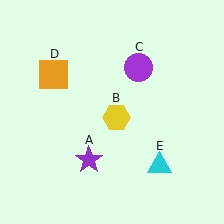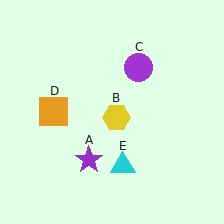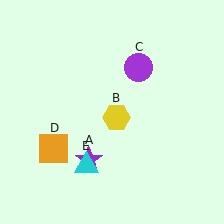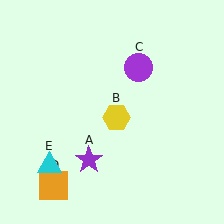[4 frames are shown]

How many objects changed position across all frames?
2 objects changed position: orange square (object D), cyan triangle (object E).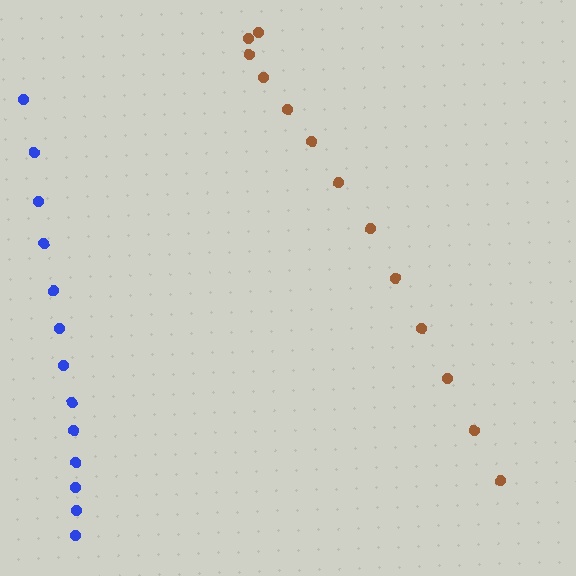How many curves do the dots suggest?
There are 2 distinct paths.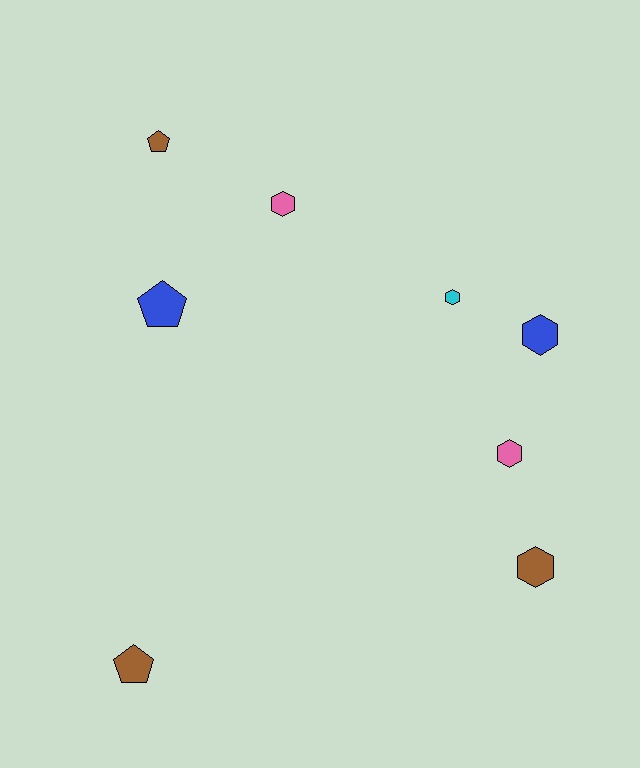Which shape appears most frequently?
Hexagon, with 5 objects.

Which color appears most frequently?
Brown, with 3 objects.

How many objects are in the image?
There are 8 objects.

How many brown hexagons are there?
There is 1 brown hexagon.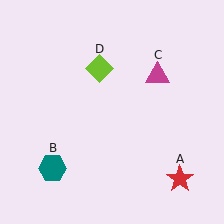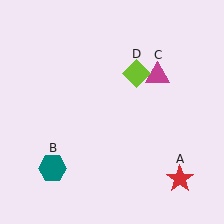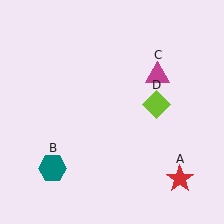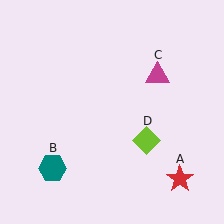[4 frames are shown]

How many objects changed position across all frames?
1 object changed position: lime diamond (object D).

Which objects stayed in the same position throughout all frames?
Red star (object A) and teal hexagon (object B) and magenta triangle (object C) remained stationary.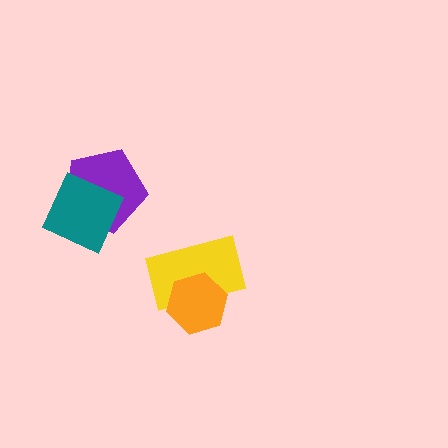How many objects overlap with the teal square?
1 object overlaps with the teal square.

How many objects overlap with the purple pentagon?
1 object overlaps with the purple pentagon.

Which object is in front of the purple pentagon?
The teal square is in front of the purple pentagon.